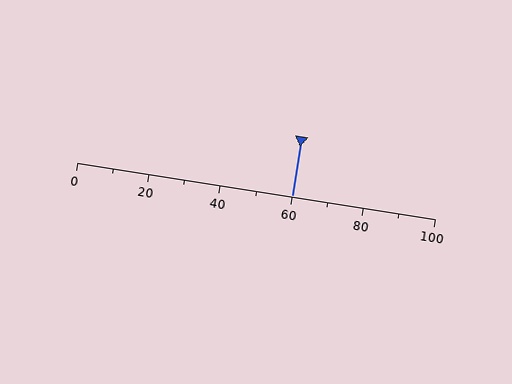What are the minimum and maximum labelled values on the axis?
The axis runs from 0 to 100.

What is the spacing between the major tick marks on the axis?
The major ticks are spaced 20 apart.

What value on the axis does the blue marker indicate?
The marker indicates approximately 60.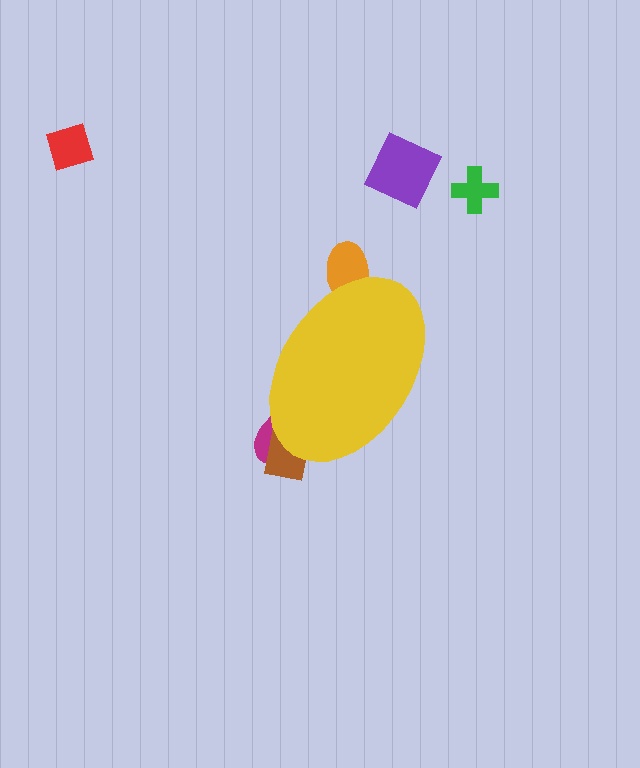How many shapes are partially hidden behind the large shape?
3 shapes are partially hidden.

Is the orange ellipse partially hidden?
Yes, the orange ellipse is partially hidden behind the yellow ellipse.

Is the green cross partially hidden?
No, the green cross is fully visible.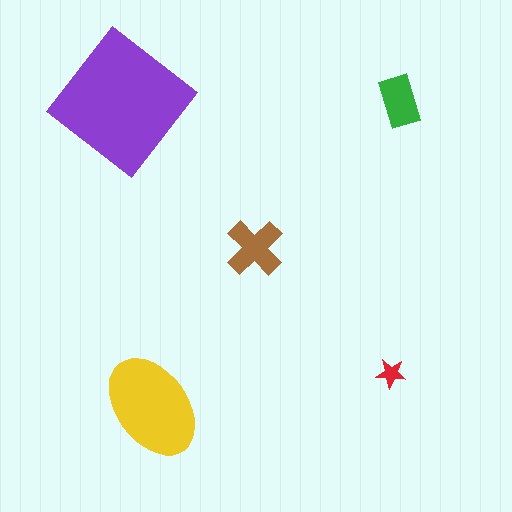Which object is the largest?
The purple diamond.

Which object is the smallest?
The red star.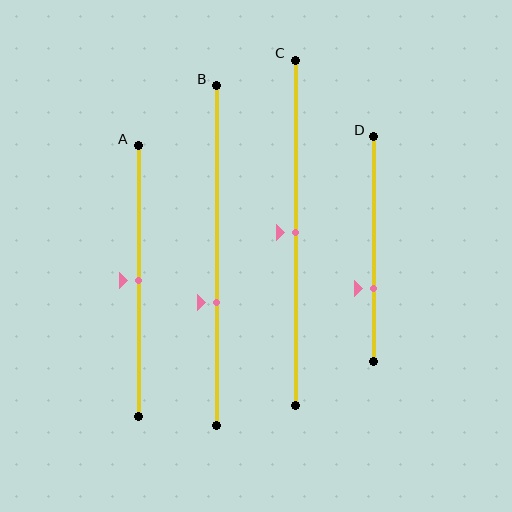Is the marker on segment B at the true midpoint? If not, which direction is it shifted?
No, the marker on segment B is shifted downward by about 14% of the segment length.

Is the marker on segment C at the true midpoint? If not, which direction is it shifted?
Yes, the marker on segment C is at the true midpoint.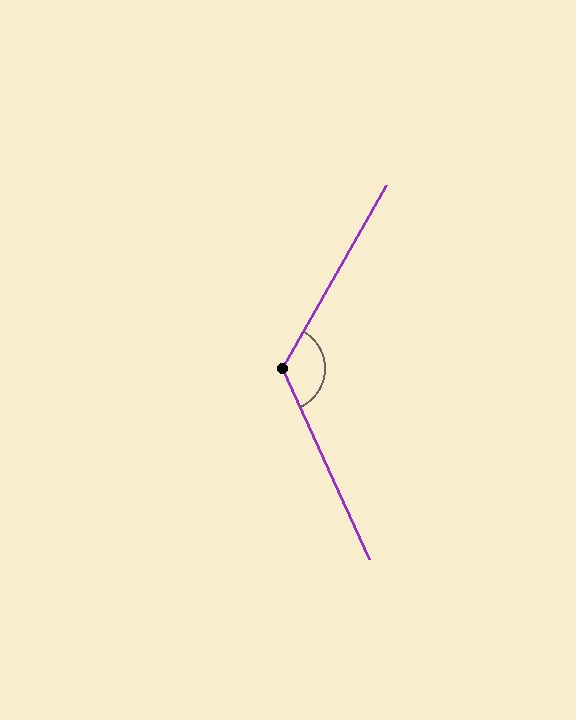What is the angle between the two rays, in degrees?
Approximately 126 degrees.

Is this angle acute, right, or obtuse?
It is obtuse.